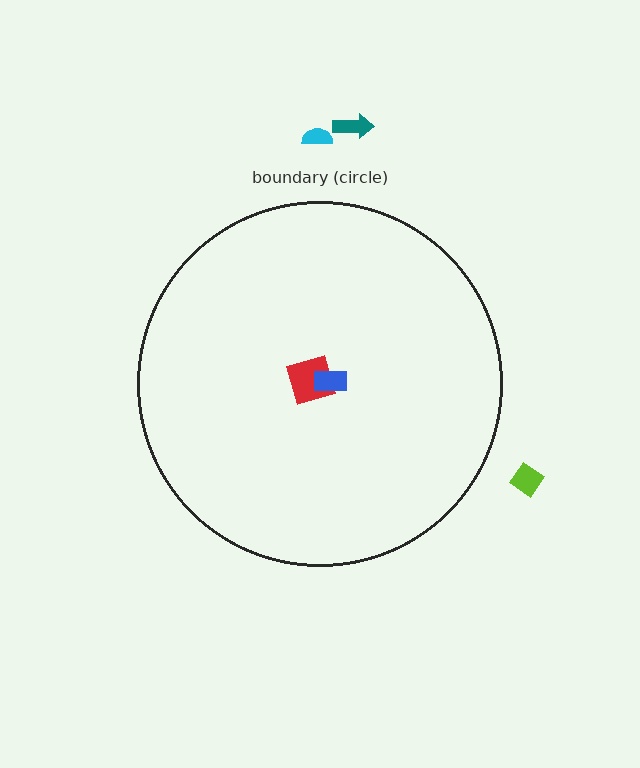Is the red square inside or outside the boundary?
Inside.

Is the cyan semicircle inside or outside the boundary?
Outside.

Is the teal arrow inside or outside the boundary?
Outside.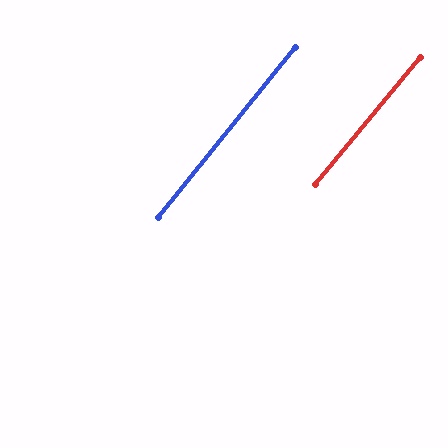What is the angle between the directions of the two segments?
Approximately 1 degree.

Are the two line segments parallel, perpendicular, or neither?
Parallel — their directions differ by only 0.9°.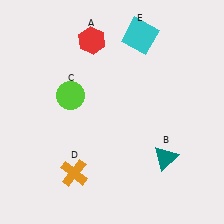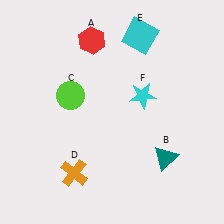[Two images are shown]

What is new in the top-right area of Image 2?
A cyan star (F) was added in the top-right area of Image 2.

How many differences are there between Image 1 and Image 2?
There is 1 difference between the two images.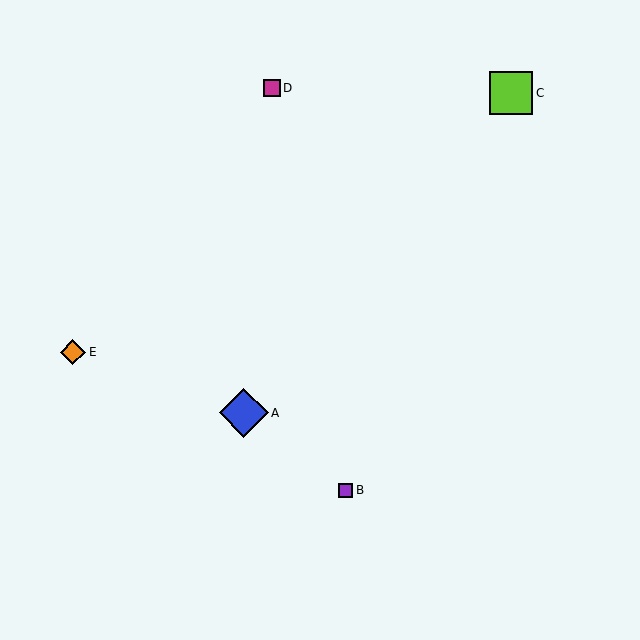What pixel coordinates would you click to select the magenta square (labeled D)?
Click at (272, 88) to select the magenta square D.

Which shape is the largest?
The blue diamond (labeled A) is the largest.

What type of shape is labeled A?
Shape A is a blue diamond.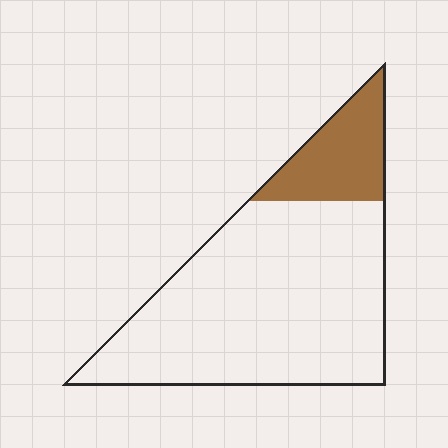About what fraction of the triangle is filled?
About one fifth (1/5).